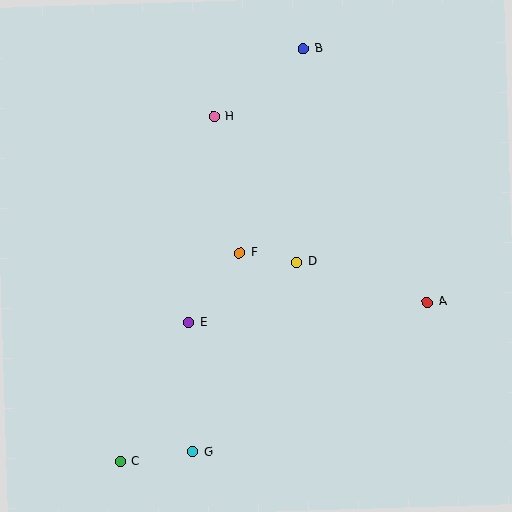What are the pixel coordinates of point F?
Point F is at (240, 253).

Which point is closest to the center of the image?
Point F at (240, 253) is closest to the center.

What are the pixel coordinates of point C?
Point C is at (121, 461).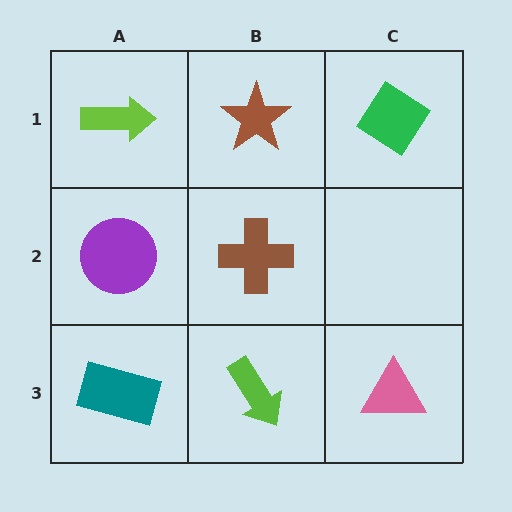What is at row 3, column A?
A teal rectangle.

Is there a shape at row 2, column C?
No, that cell is empty.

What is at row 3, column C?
A pink triangle.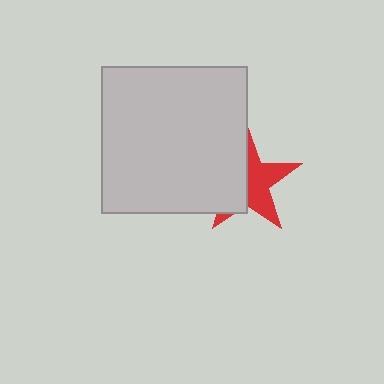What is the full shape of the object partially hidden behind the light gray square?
The partially hidden object is a red star.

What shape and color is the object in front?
The object in front is a light gray square.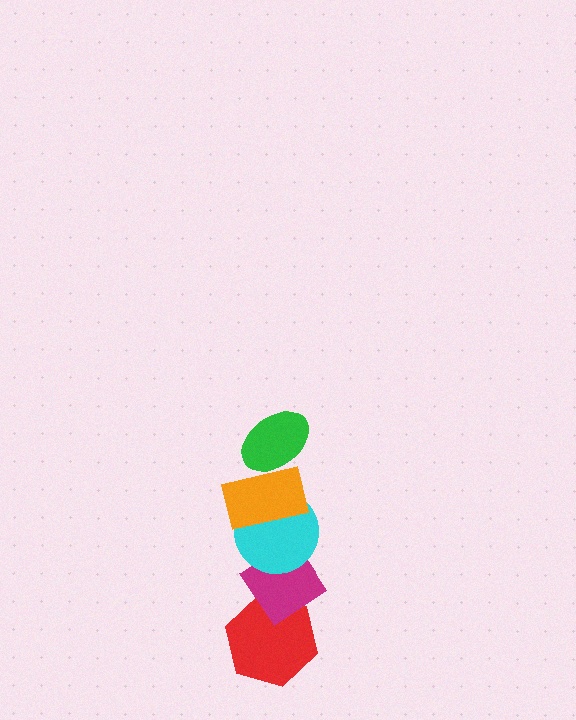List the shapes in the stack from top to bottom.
From top to bottom: the green ellipse, the orange rectangle, the cyan circle, the magenta diamond, the red hexagon.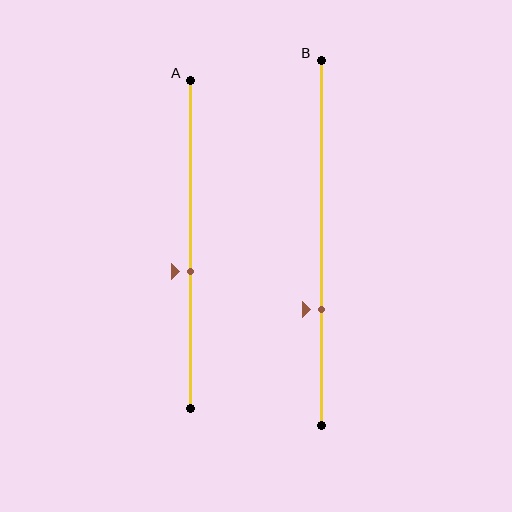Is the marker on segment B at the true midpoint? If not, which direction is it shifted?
No, the marker on segment B is shifted downward by about 18% of the segment length.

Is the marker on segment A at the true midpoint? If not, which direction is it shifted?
No, the marker on segment A is shifted downward by about 8% of the segment length.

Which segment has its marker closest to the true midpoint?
Segment A has its marker closest to the true midpoint.